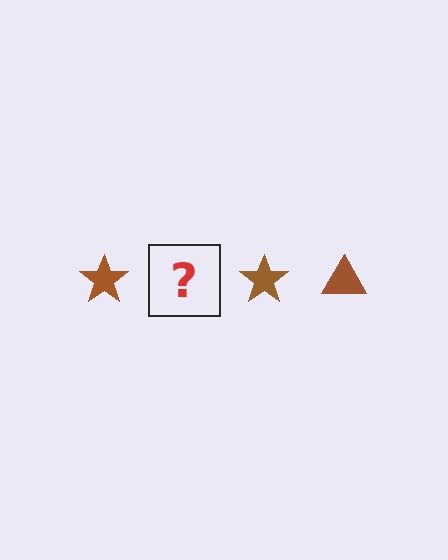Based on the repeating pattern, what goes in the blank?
The blank should be a brown triangle.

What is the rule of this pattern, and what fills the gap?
The rule is that the pattern cycles through star, triangle shapes in brown. The gap should be filled with a brown triangle.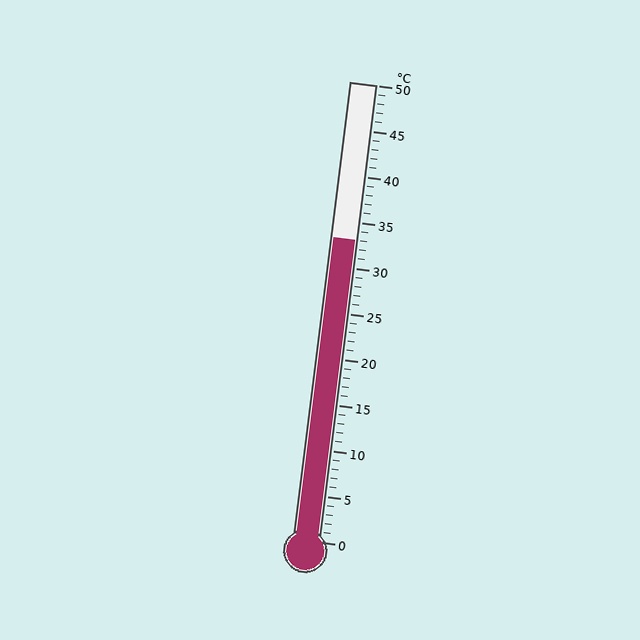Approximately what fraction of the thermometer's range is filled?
The thermometer is filled to approximately 65% of its range.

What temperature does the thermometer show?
The thermometer shows approximately 33°C.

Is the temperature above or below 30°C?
The temperature is above 30°C.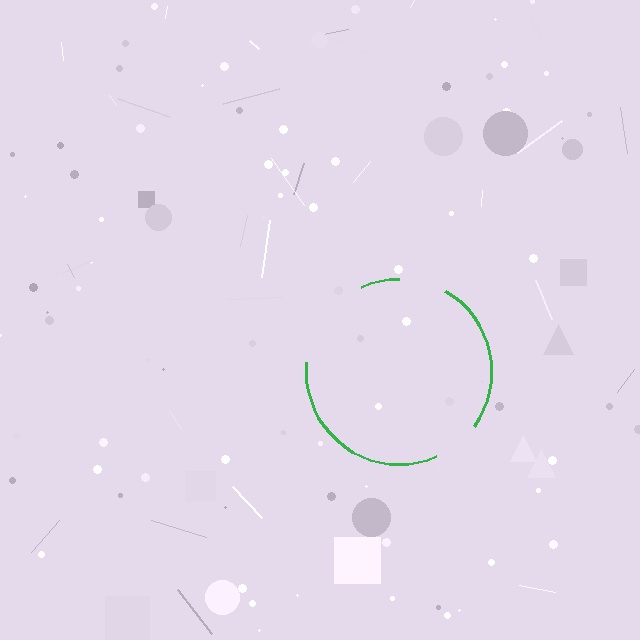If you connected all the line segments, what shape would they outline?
They would outline a circle.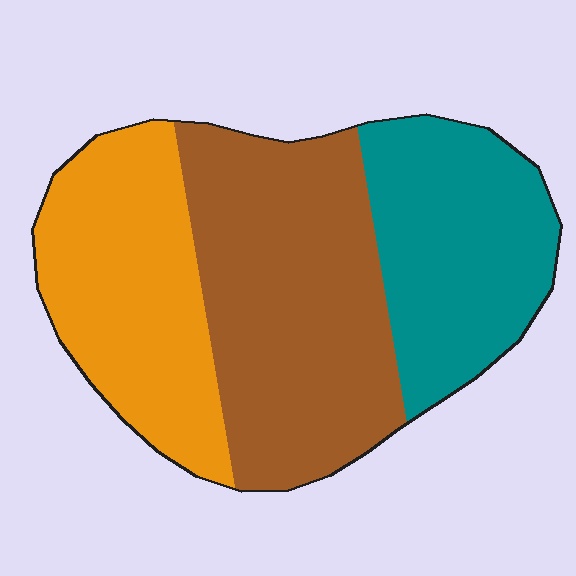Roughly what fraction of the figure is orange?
Orange takes up about one third (1/3) of the figure.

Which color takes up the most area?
Brown, at roughly 40%.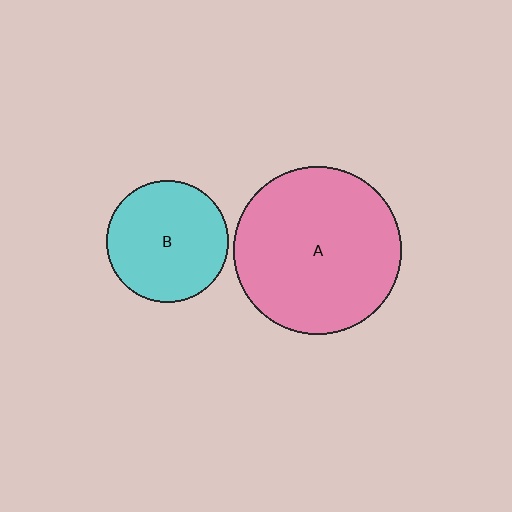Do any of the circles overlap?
No, none of the circles overlap.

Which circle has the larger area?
Circle A (pink).